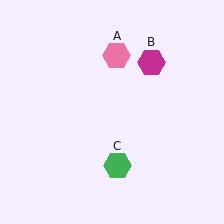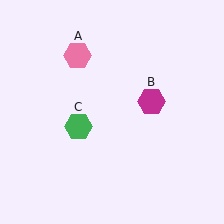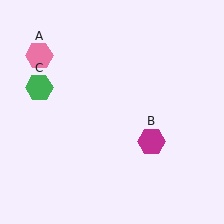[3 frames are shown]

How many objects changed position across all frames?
3 objects changed position: pink hexagon (object A), magenta hexagon (object B), green hexagon (object C).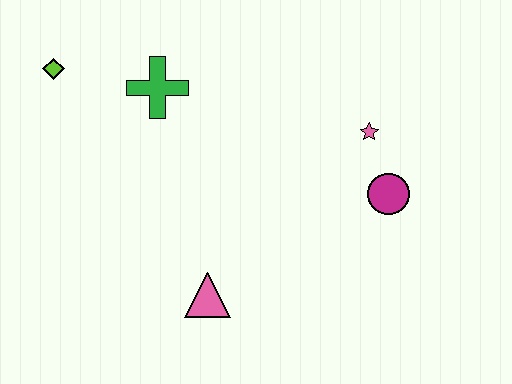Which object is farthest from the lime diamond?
The magenta circle is farthest from the lime diamond.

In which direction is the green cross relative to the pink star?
The green cross is to the left of the pink star.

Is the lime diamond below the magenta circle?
No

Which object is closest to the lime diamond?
The green cross is closest to the lime diamond.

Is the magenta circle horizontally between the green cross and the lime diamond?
No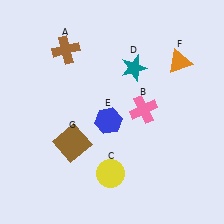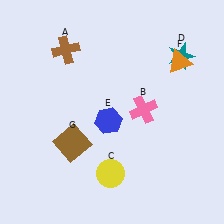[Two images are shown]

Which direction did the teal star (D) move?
The teal star (D) moved right.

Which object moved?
The teal star (D) moved right.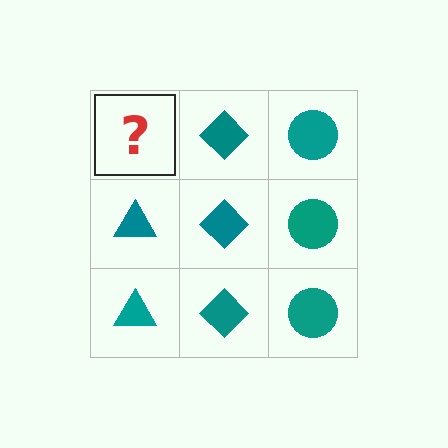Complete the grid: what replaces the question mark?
The question mark should be replaced with a teal triangle.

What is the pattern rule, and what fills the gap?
The rule is that each column has a consistent shape. The gap should be filled with a teal triangle.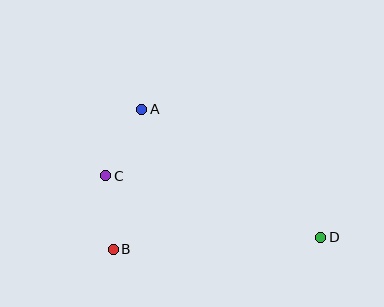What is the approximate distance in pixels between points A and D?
The distance between A and D is approximately 220 pixels.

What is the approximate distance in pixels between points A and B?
The distance between A and B is approximately 143 pixels.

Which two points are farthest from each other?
Points C and D are farthest from each other.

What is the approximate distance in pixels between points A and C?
The distance between A and C is approximately 76 pixels.